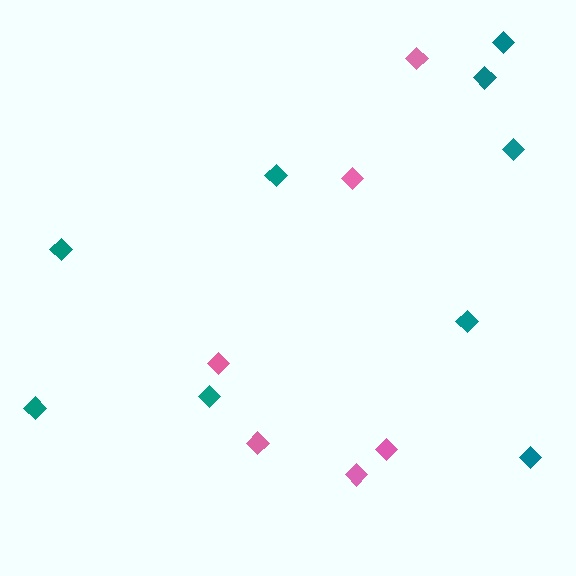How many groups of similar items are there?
There are 2 groups: one group of pink diamonds (6) and one group of teal diamonds (9).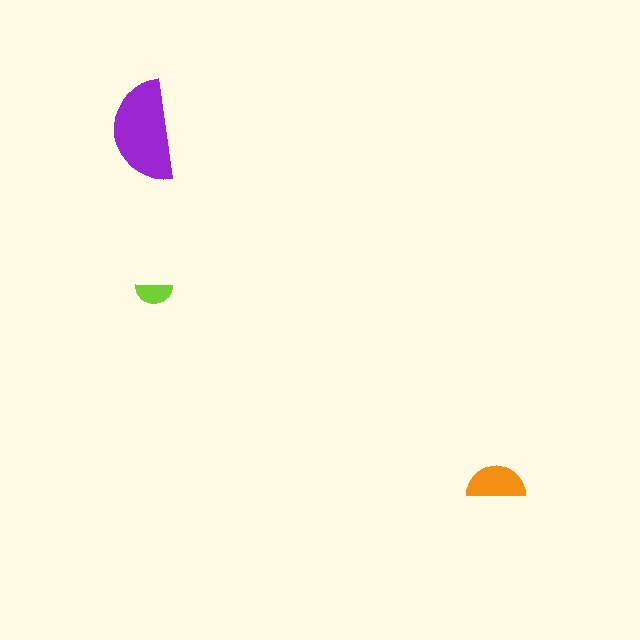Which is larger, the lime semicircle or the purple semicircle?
The purple one.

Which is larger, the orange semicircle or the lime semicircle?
The orange one.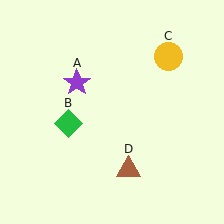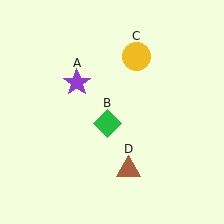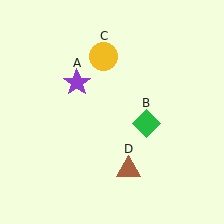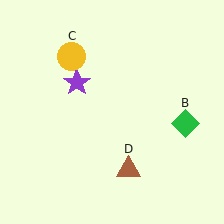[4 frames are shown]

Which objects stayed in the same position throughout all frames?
Purple star (object A) and brown triangle (object D) remained stationary.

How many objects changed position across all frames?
2 objects changed position: green diamond (object B), yellow circle (object C).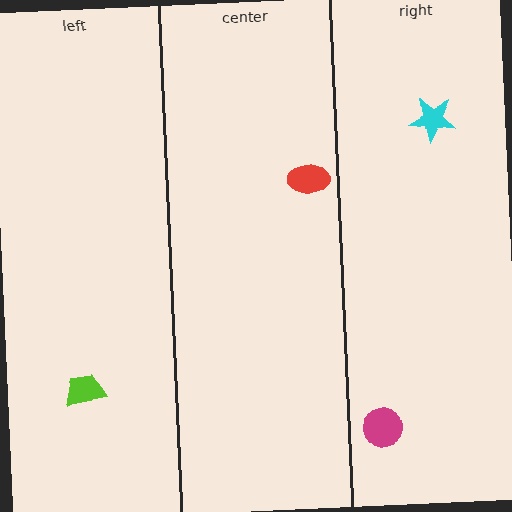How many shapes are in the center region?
1.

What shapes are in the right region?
The magenta circle, the cyan star.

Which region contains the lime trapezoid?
The left region.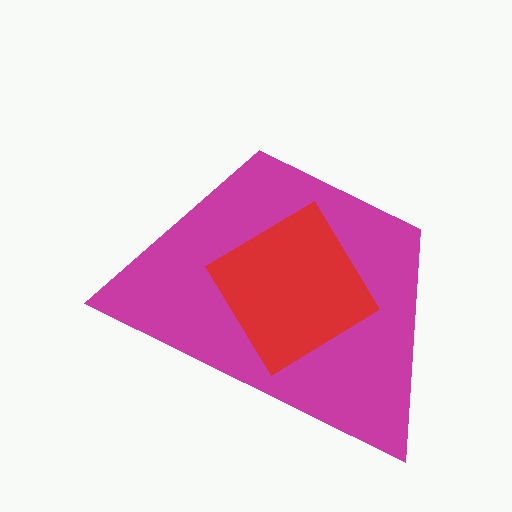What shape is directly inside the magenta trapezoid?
The red diamond.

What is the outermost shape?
The magenta trapezoid.